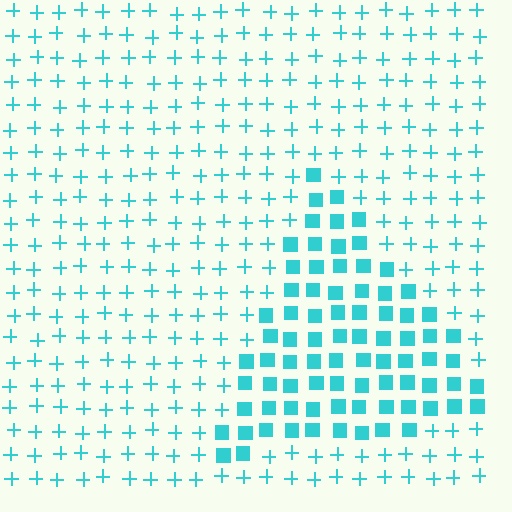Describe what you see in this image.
The image is filled with small cyan elements arranged in a uniform grid. A triangle-shaped region contains squares, while the surrounding area contains plus signs. The boundary is defined purely by the change in element shape.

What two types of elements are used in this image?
The image uses squares inside the triangle region and plus signs outside it.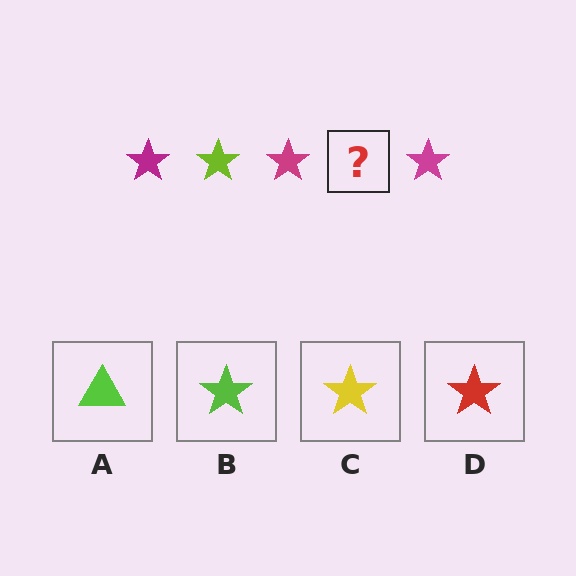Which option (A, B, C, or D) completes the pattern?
B.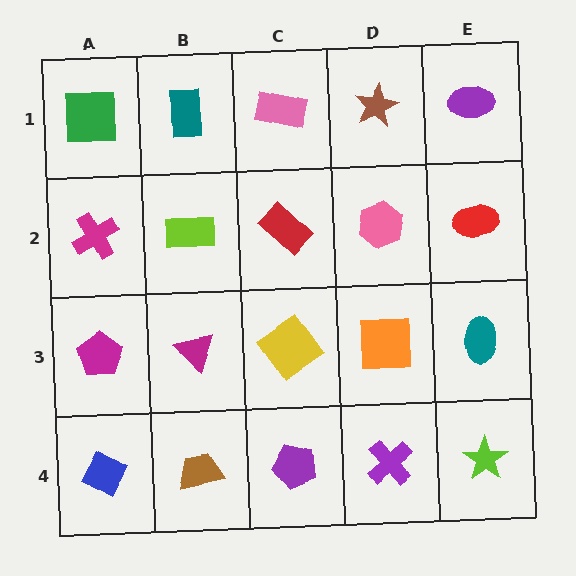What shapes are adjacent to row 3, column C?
A red rectangle (row 2, column C), a purple pentagon (row 4, column C), a magenta triangle (row 3, column B), an orange square (row 3, column D).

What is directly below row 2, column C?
A yellow diamond.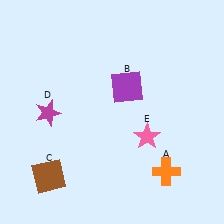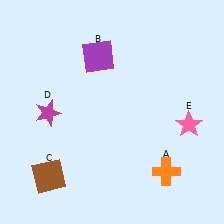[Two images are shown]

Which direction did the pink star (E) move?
The pink star (E) moved right.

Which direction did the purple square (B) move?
The purple square (B) moved up.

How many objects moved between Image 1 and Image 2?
2 objects moved between the two images.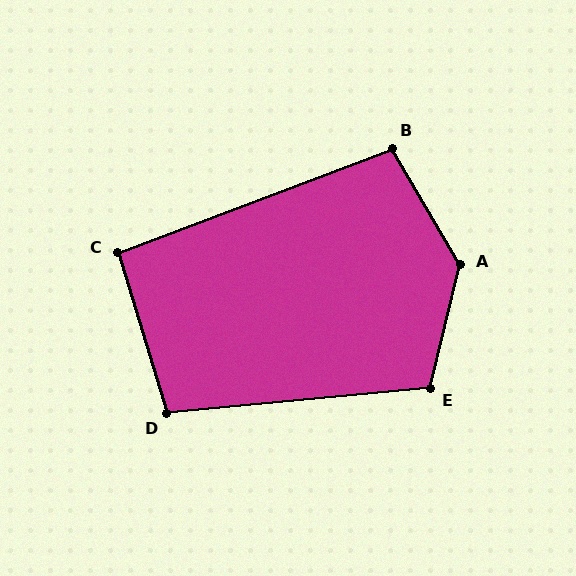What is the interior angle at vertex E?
Approximately 109 degrees (obtuse).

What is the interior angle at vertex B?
Approximately 100 degrees (obtuse).